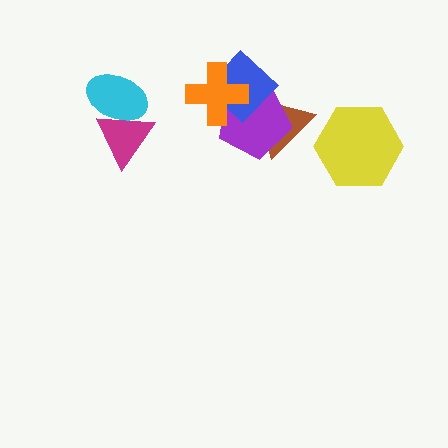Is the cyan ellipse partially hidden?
Yes, it is partially covered by another shape.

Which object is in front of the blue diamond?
The orange cross is in front of the blue diamond.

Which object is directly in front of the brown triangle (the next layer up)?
The purple pentagon is directly in front of the brown triangle.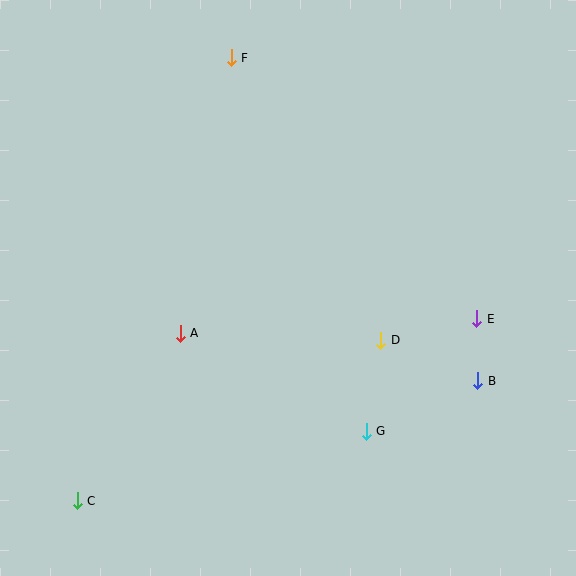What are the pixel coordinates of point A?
Point A is at (180, 333).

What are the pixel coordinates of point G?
Point G is at (366, 431).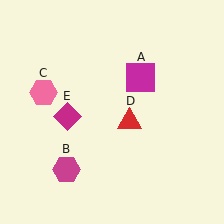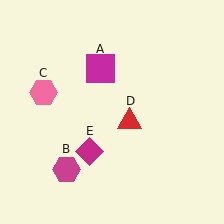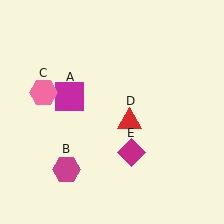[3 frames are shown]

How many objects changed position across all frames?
2 objects changed position: magenta square (object A), magenta diamond (object E).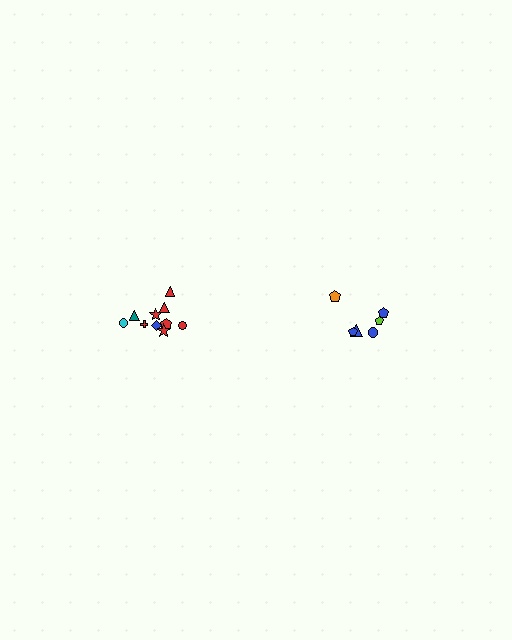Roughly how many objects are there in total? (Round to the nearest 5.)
Roughly 15 objects in total.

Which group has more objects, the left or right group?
The left group.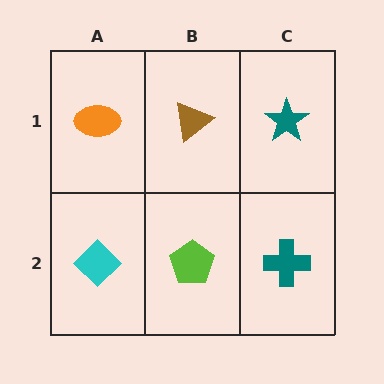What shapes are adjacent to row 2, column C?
A teal star (row 1, column C), a lime pentagon (row 2, column B).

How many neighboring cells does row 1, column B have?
3.